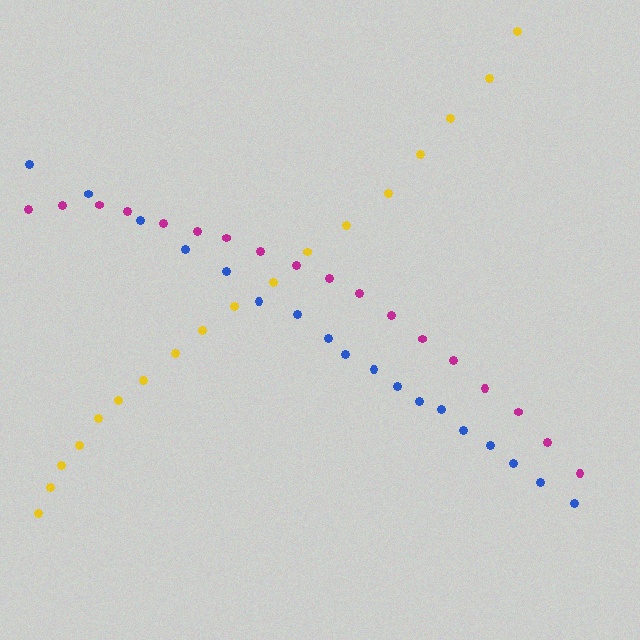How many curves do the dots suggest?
There are 3 distinct paths.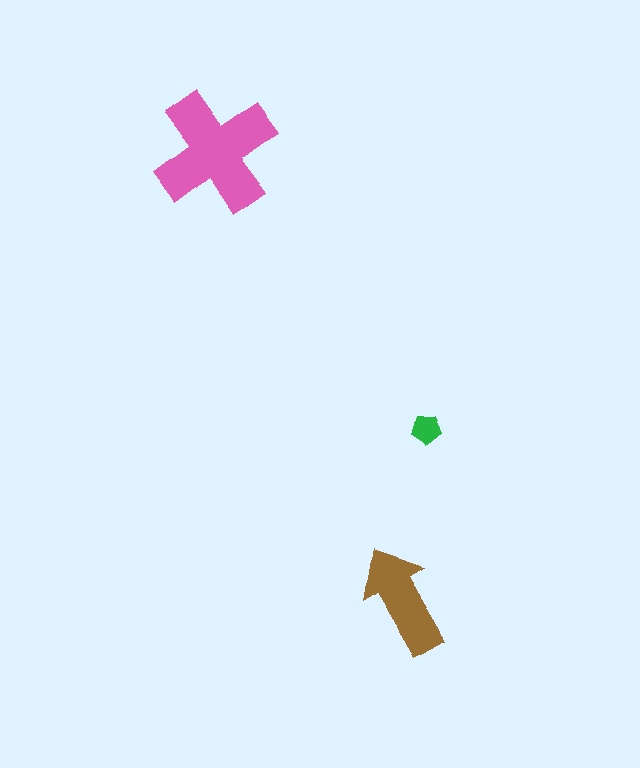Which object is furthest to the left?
The pink cross is leftmost.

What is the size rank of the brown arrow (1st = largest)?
2nd.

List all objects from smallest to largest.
The green pentagon, the brown arrow, the pink cross.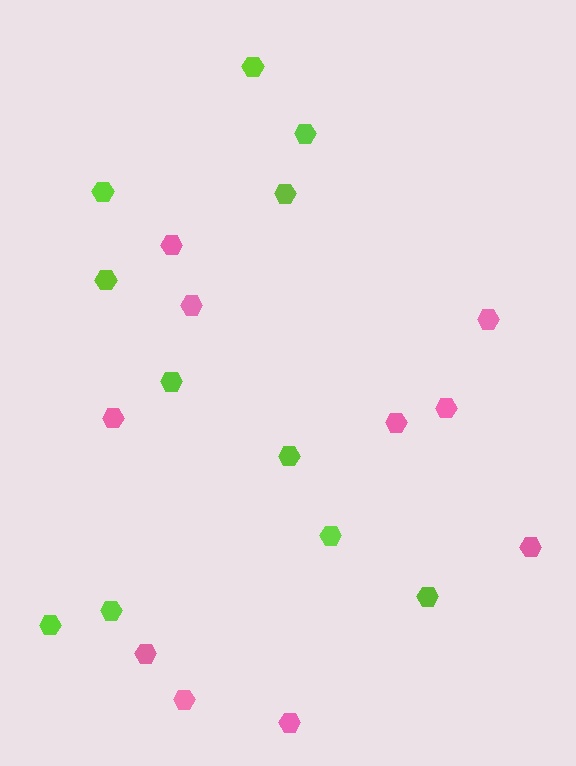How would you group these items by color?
There are 2 groups: one group of pink hexagons (10) and one group of lime hexagons (11).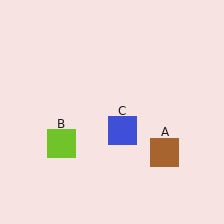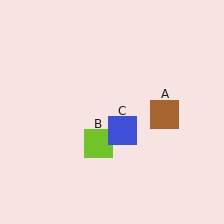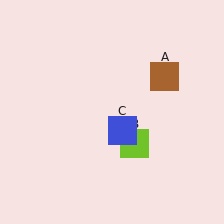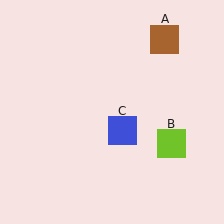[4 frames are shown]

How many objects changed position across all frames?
2 objects changed position: brown square (object A), lime square (object B).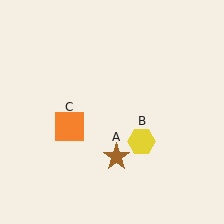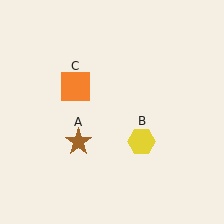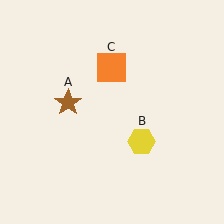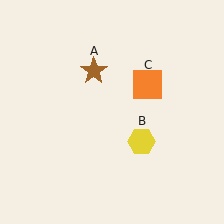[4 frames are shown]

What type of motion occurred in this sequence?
The brown star (object A), orange square (object C) rotated clockwise around the center of the scene.